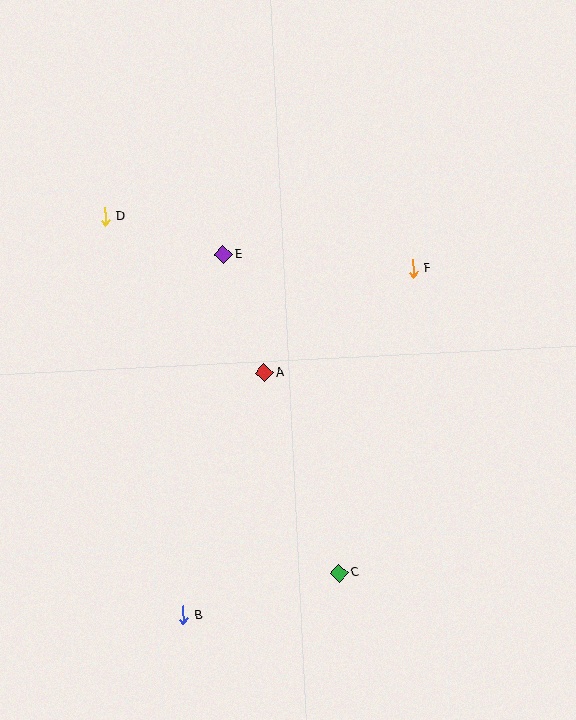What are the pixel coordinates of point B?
Point B is at (183, 615).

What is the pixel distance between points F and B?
The distance between F and B is 416 pixels.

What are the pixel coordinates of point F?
Point F is at (413, 269).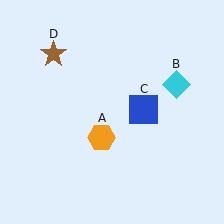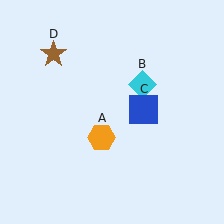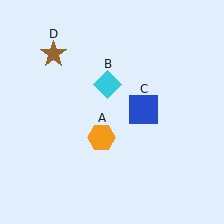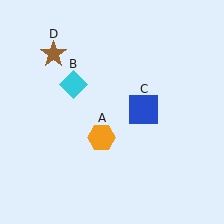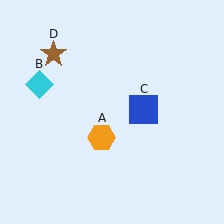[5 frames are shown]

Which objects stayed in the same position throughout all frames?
Orange hexagon (object A) and blue square (object C) and brown star (object D) remained stationary.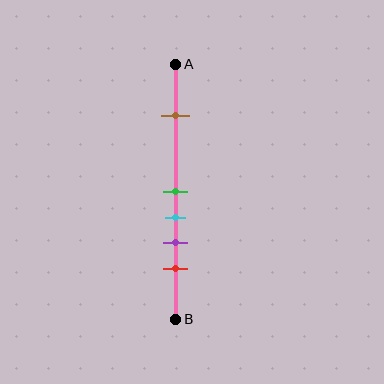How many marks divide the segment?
There are 5 marks dividing the segment.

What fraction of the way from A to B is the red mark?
The red mark is approximately 80% (0.8) of the way from A to B.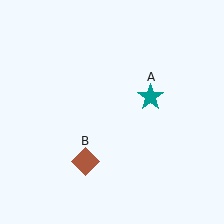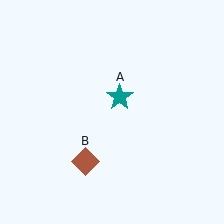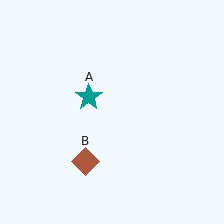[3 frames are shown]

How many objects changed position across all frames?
1 object changed position: teal star (object A).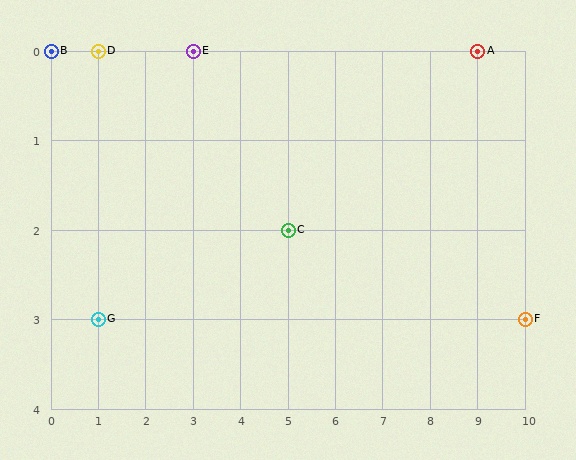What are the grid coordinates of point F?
Point F is at grid coordinates (10, 3).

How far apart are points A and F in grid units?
Points A and F are 1 column and 3 rows apart (about 3.2 grid units diagonally).